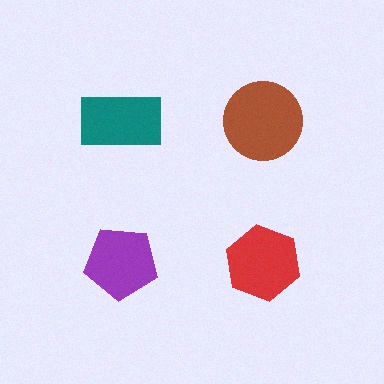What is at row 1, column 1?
A teal rectangle.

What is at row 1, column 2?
A brown circle.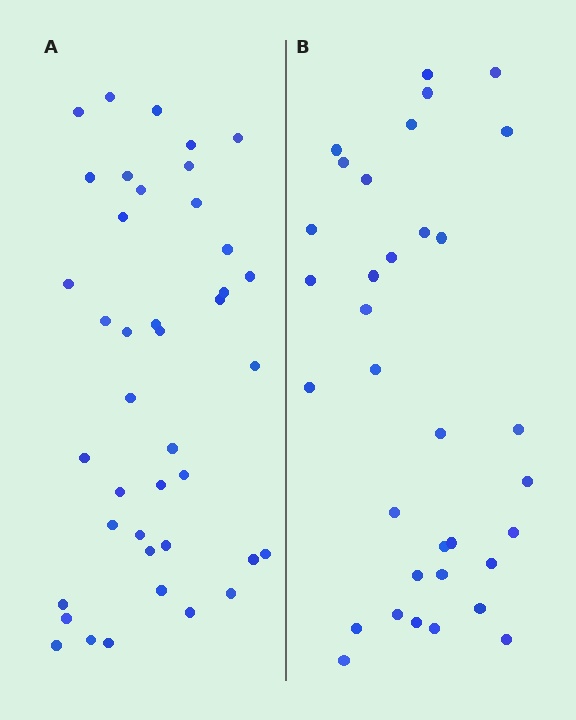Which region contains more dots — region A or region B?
Region A (the left region) has more dots.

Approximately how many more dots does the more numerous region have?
Region A has roughly 8 or so more dots than region B.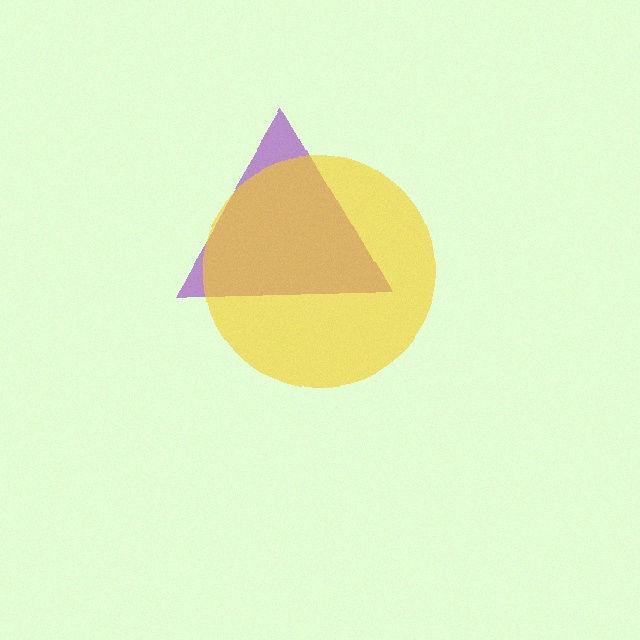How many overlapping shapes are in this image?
There are 2 overlapping shapes in the image.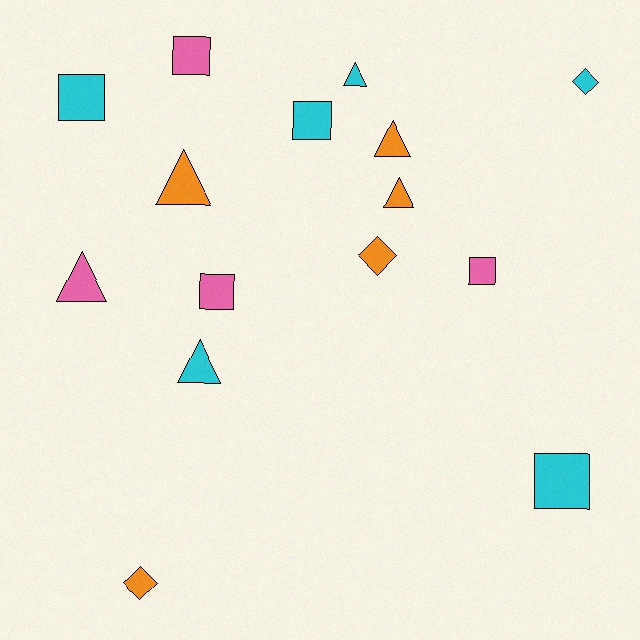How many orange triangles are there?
There are 3 orange triangles.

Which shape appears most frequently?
Triangle, with 6 objects.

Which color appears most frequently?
Cyan, with 6 objects.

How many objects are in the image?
There are 15 objects.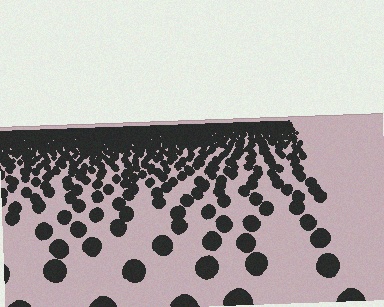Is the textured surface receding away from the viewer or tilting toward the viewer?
The surface is receding away from the viewer. Texture elements get smaller and denser toward the top.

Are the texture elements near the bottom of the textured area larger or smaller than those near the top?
Larger. Near the bottom, elements are closer to the viewer and appear at a bigger on-screen size.